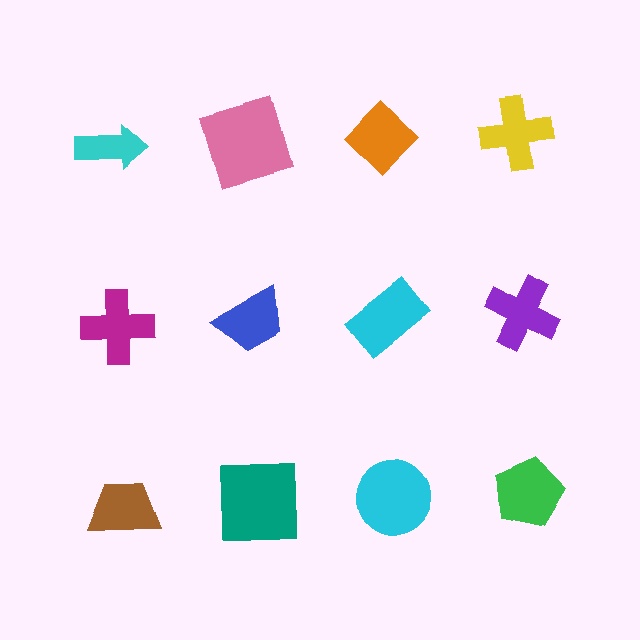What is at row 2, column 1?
A magenta cross.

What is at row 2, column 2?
A blue trapezoid.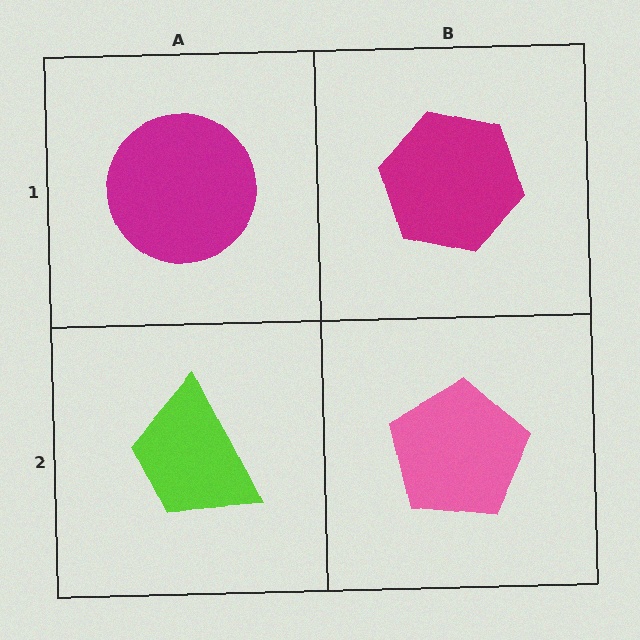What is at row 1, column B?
A magenta hexagon.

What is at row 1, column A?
A magenta circle.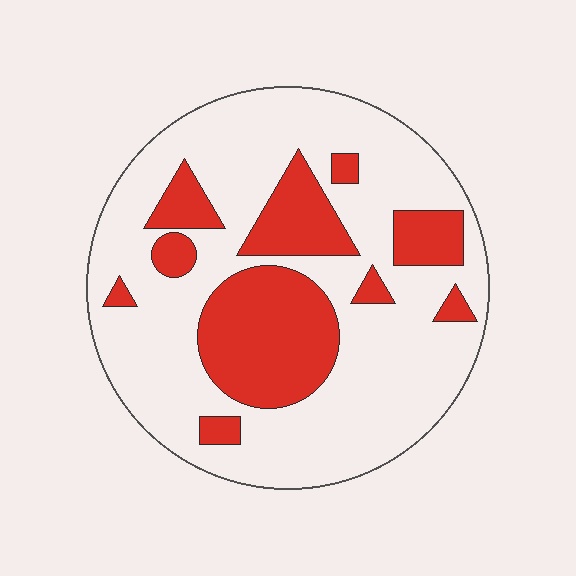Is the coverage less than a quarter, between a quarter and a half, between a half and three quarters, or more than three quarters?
Between a quarter and a half.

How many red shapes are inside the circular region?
10.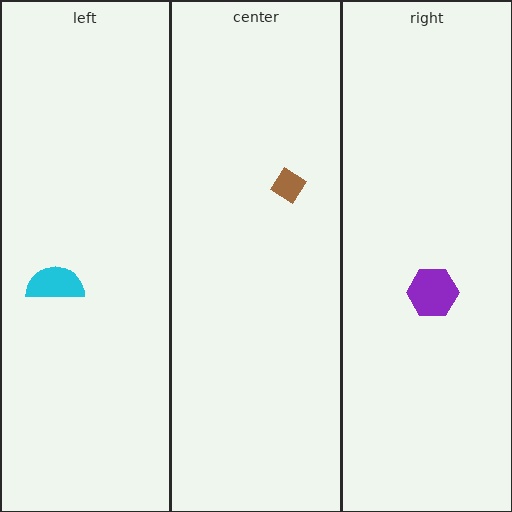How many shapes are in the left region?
1.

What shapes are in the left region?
The cyan semicircle.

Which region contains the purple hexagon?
The right region.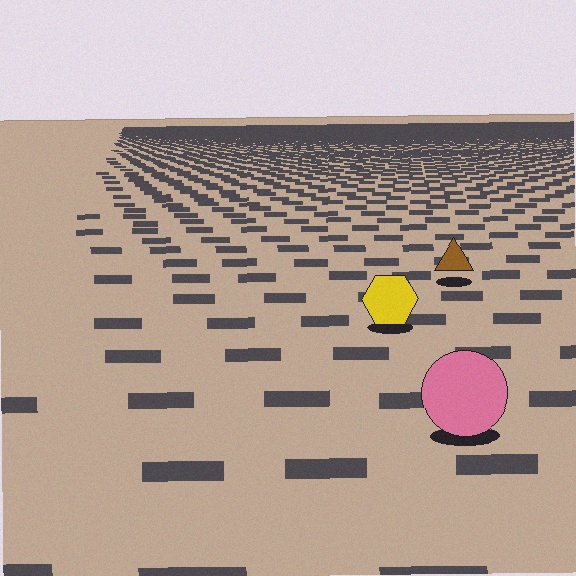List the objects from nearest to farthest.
From nearest to farthest: the pink circle, the yellow hexagon, the brown triangle.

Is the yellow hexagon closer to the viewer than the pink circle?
No. The pink circle is closer — you can tell from the texture gradient: the ground texture is coarser near it.